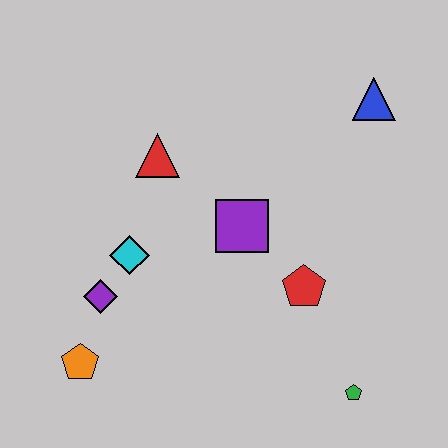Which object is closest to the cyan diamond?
The purple diamond is closest to the cyan diamond.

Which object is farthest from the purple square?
The orange pentagon is farthest from the purple square.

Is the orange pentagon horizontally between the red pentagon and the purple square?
No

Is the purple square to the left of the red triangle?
No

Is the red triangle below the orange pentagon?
No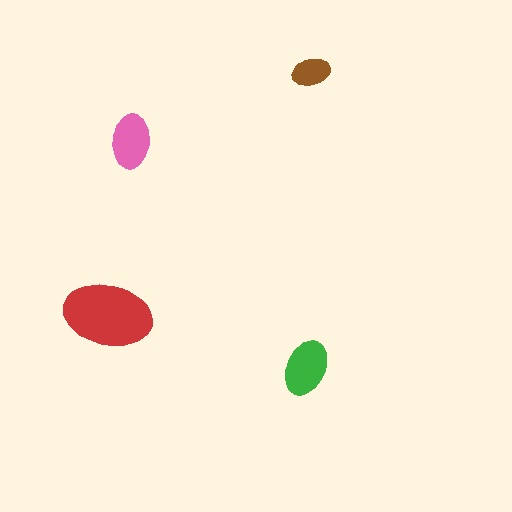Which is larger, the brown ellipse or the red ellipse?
The red one.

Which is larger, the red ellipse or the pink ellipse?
The red one.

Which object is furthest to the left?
The red ellipse is leftmost.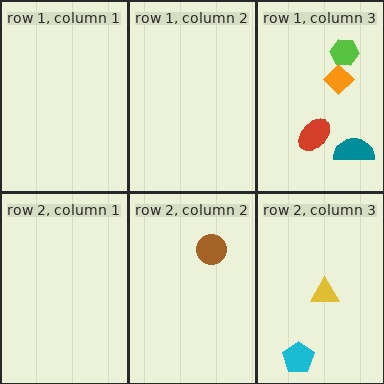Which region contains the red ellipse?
The row 1, column 3 region.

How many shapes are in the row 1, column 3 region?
4.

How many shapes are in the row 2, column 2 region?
1.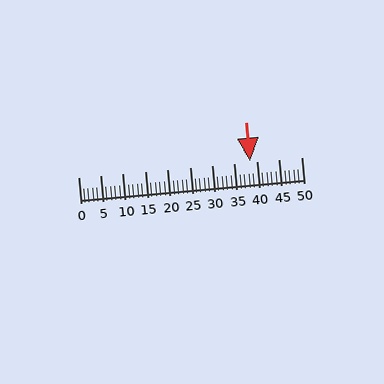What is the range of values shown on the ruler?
The ruler shows values from 0 to 50.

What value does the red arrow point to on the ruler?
The red arrow points to approximately 39.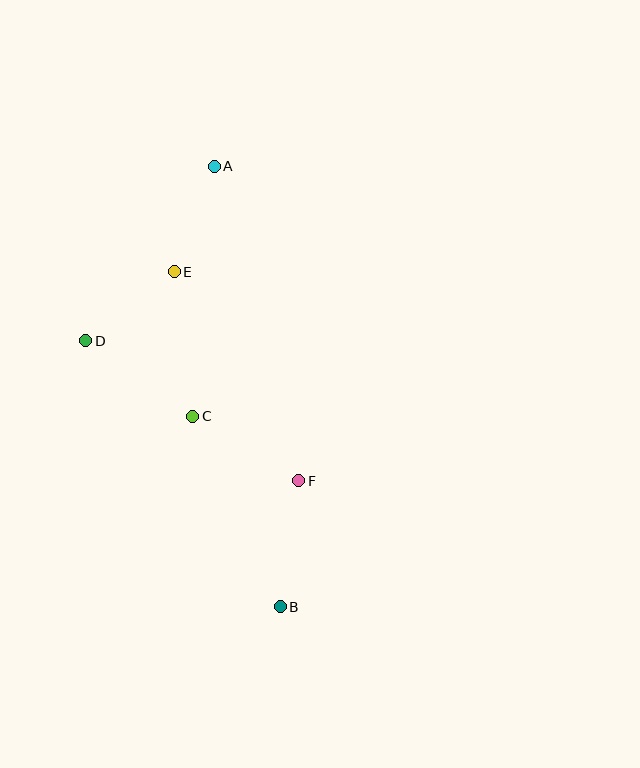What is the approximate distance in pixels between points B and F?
The distance between B and F is approximately 127 pixels.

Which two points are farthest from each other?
Points A and B are farthest from each other.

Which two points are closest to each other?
Points D and E are closest to each other.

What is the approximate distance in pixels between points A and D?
The distance between A and D is approximately 217 pixels.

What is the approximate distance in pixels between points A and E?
The distance between A and E is approximately 113 pixels.